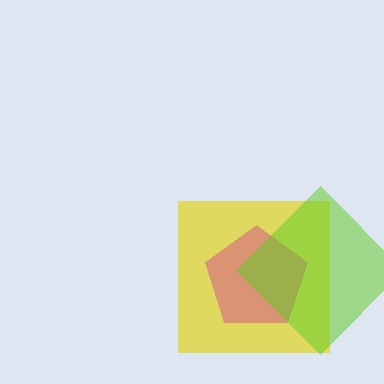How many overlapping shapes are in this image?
There are 3 overlapping shapes in the image.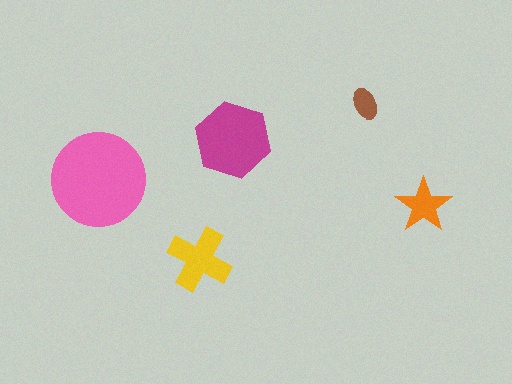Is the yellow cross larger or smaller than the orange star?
Larger.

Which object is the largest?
The pink circle.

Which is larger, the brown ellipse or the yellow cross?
The yellow cross.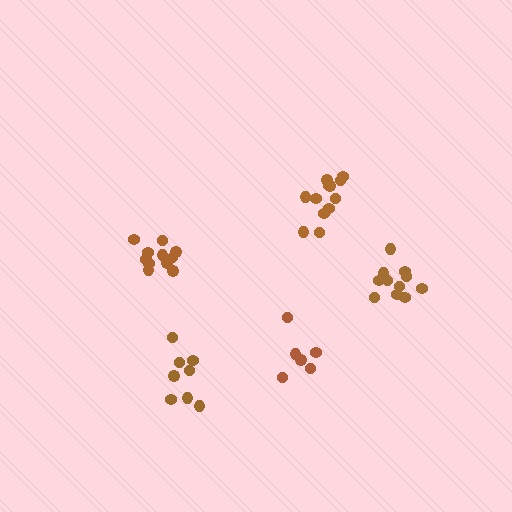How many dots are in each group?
Group 1: 11 dots, Group 2: 11 dots, Group 3: 8 dots, Group 4: 6 dots, Group 5: 12 dots (48 total).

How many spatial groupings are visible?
There are 5 spatial groupings.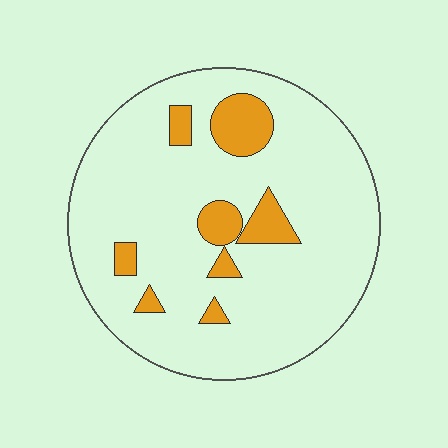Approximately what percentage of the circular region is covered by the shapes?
Approximately 15%.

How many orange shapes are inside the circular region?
8.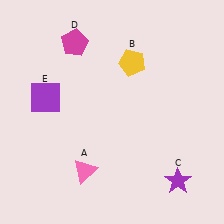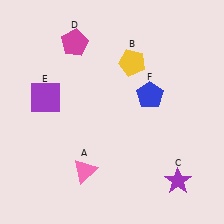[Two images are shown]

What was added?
A blue pentagon (F) was added in Image 2.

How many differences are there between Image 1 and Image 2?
There is 1 difference between the two images.